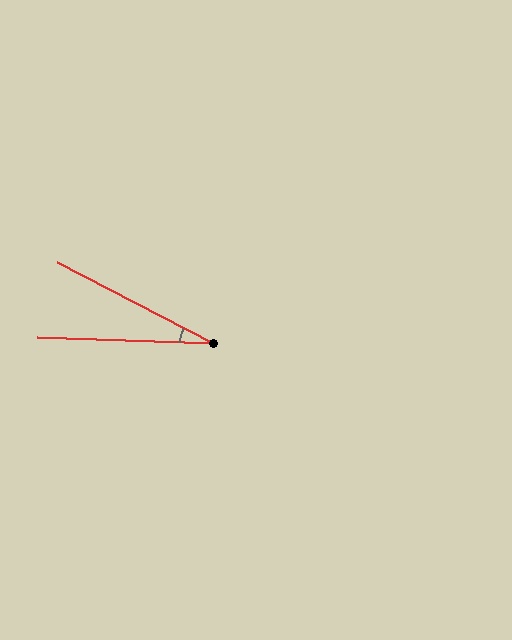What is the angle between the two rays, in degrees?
Approximately 25 degrees.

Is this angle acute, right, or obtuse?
It is acute.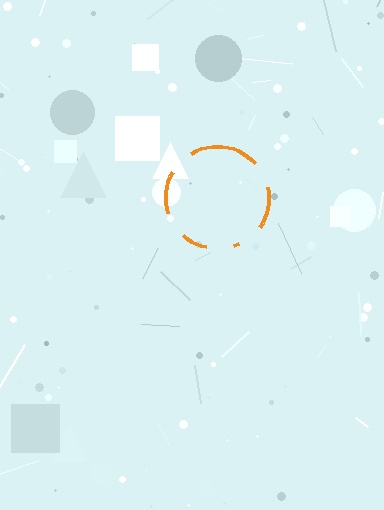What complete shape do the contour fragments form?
The contour fragments form a circle.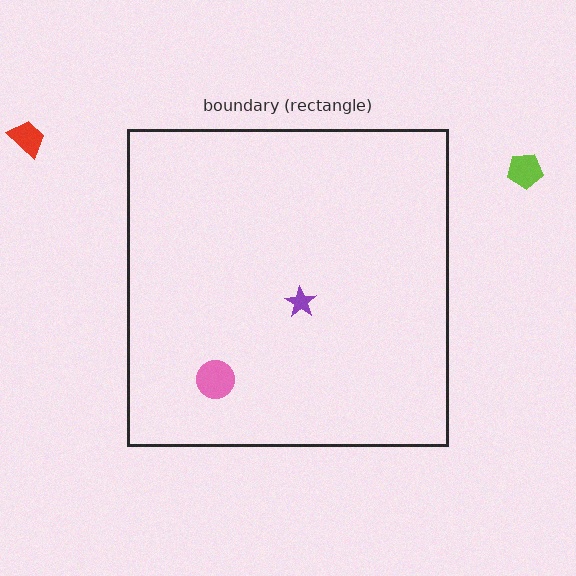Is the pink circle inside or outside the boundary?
Inside.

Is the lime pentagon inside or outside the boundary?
Outside.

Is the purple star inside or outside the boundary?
Inside.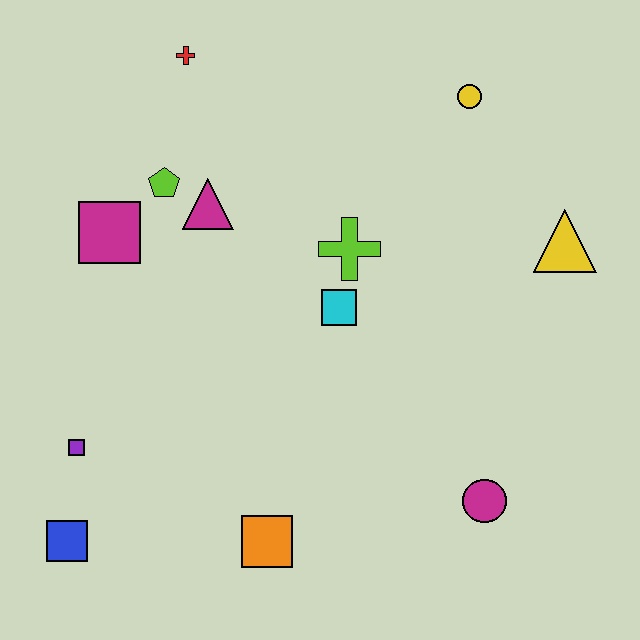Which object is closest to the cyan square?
The lime cross is closest to the cyan square.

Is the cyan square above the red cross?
No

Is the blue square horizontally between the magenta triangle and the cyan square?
No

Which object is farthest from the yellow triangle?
The blue square is farthest from the yellow triangle.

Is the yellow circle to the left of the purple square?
No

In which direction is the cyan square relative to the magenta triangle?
The cyan square is to the right of the magenta triangle.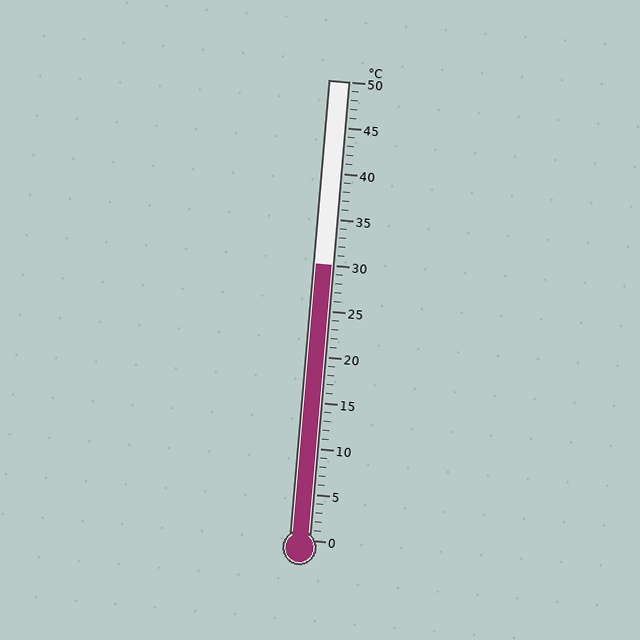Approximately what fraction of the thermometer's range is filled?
The thermometer is filled to approximately 60% of its range.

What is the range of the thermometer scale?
The thermometer scale ranges from 0°C to 50°C.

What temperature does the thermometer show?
The thermometer shows approximately 30°C.